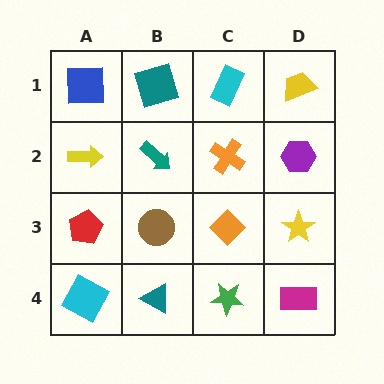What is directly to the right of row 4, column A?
A teal triangle.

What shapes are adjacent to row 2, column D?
A yellow trapezoid (row 1, column D), a yellow star (row 3, column D), an orange cross (row 2, column C).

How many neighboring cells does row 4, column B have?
3.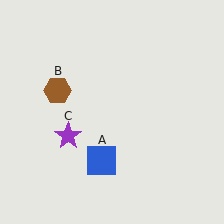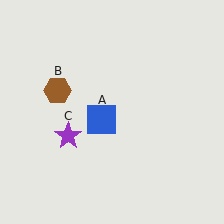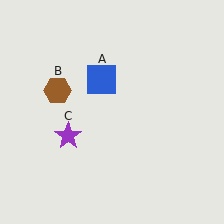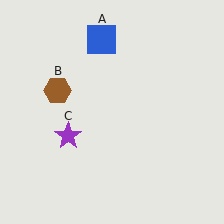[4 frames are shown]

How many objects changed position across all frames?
1 object changed position: blue square (object A).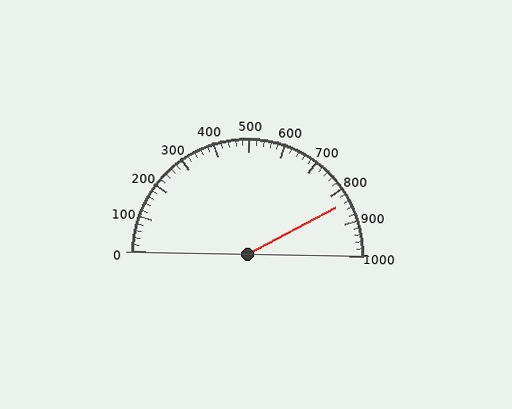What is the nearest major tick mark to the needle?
The nearest major tick mark is 800.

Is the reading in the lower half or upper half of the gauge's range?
The reading is in the upper half of the range (0 to 1000).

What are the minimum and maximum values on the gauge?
The gauge ranges from 0 to 1000.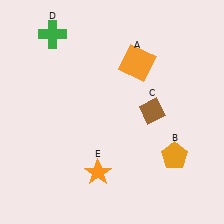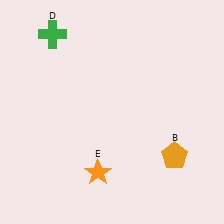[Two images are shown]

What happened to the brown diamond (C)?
The brown diamond (C) was removed in Image 2. It was in the top-right area of Image 1.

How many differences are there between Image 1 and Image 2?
There are 2 differences between the two images.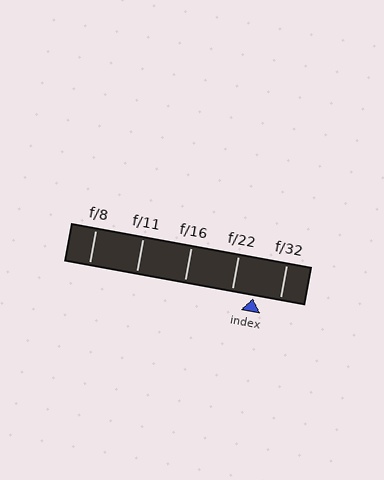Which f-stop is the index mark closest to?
The index mark is closest to f/22.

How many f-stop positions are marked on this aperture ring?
There are 5 f-stop positions marked.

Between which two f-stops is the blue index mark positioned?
The index mark is between f/22 and f/32.